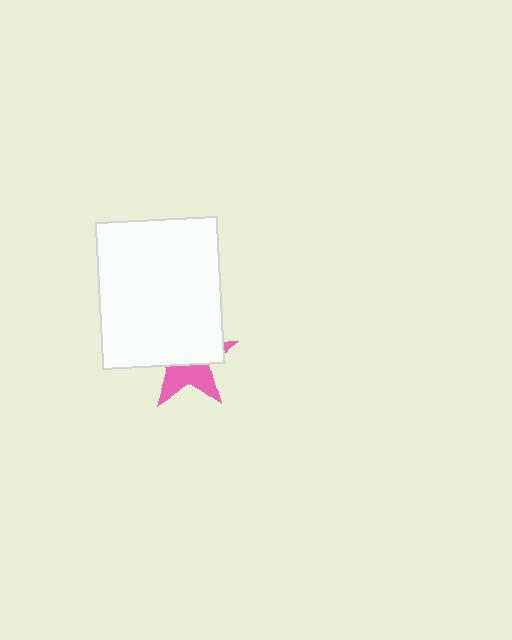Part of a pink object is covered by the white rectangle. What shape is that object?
It is a star.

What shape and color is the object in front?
The object in front is a white rectangle.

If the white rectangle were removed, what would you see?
You would see the complete pink star.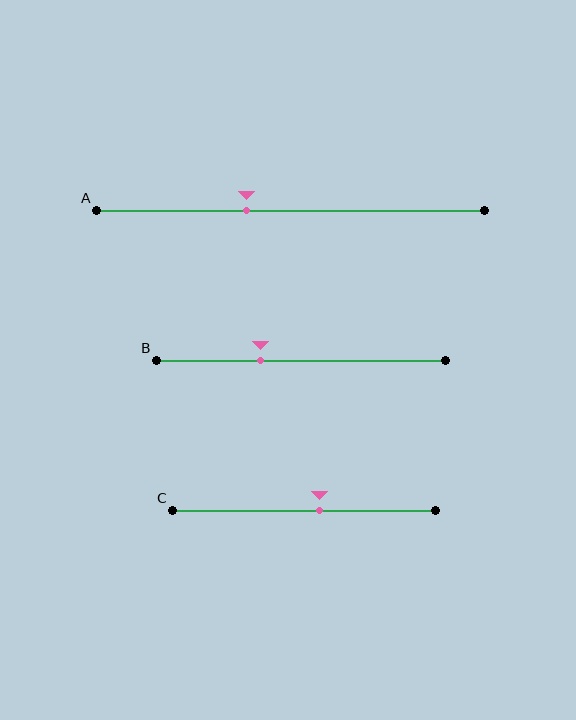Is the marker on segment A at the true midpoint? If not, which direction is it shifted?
No, the marker on segment A is shifted to the left by about 11% of the segment length.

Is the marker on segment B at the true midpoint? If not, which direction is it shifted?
No, the marker on segment B is shifted to the left by about 14% of the segment length.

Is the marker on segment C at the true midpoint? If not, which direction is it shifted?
No, the marker on segment C is shifted to the right by about 6% of the segment length.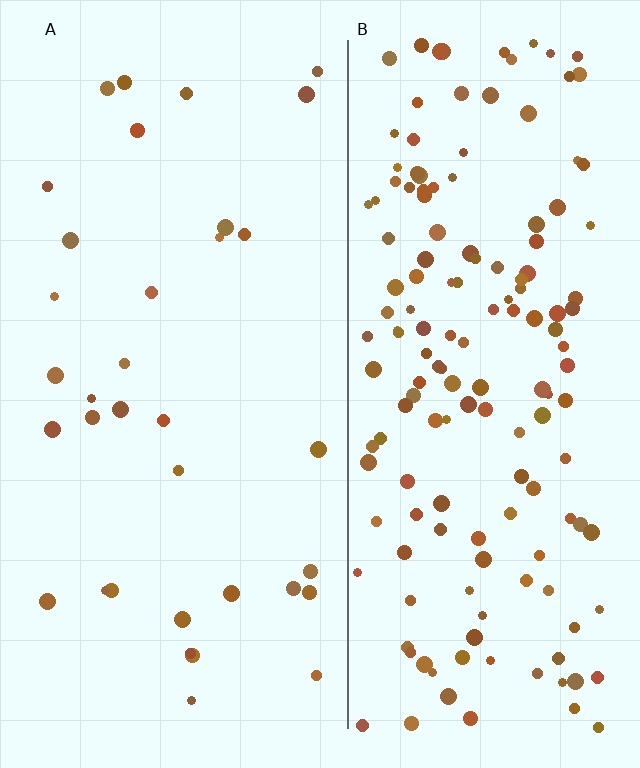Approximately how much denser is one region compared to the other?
Approximately 4.6× — region B over region A.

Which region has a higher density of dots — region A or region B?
B (the right).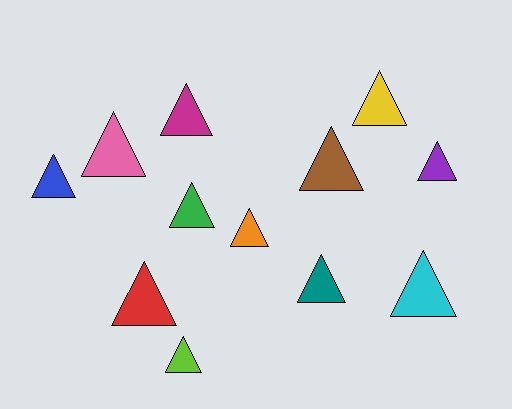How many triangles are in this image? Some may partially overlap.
There are 12 triangles.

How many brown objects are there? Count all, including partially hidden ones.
There is 1 brown object.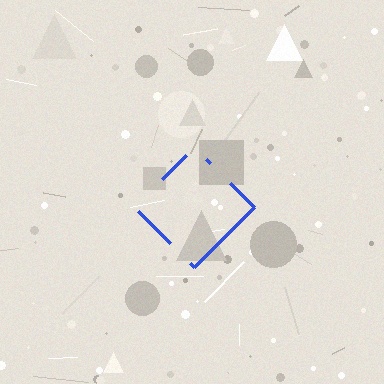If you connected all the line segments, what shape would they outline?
They would outline a diamond.